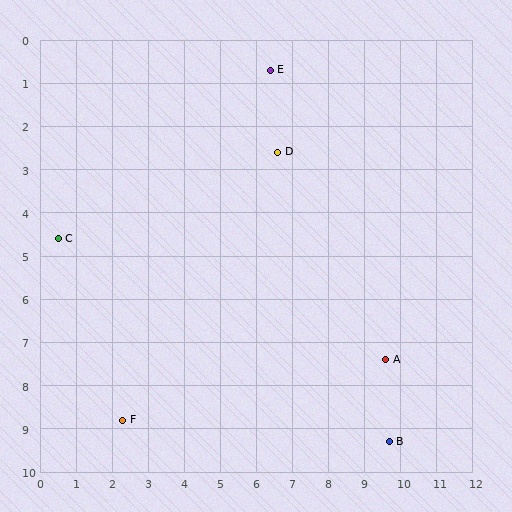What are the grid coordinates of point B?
Point B is at approximately (9.7, 9.3).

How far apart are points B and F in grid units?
Points B and F are about 7.4 grid units apart.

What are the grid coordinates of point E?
Point E is at approximately (6.4, 0.7).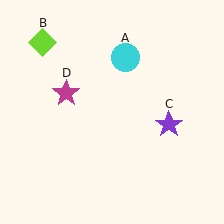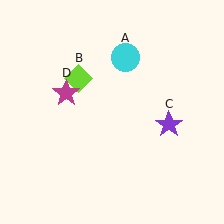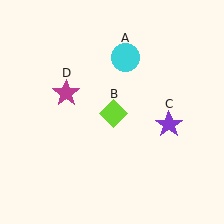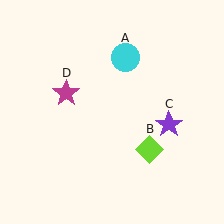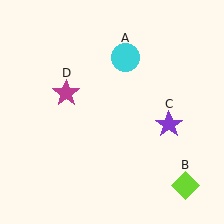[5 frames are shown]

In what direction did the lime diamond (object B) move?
The lime diamond (object B) moved down and to the right.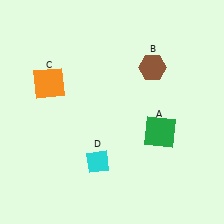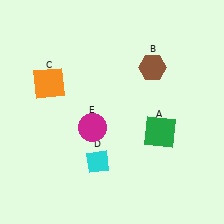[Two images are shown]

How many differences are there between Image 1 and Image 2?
There is 1 difference between the two images.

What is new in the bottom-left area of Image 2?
A magenta circle (E) was added in the bottom-left area of Image 2.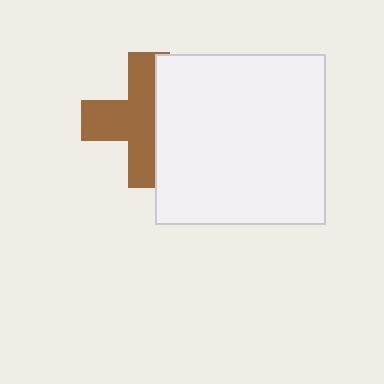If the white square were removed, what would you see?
You would see the complete brown cross.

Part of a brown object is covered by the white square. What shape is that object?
It is a cross.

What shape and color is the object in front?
The object in front is a white square.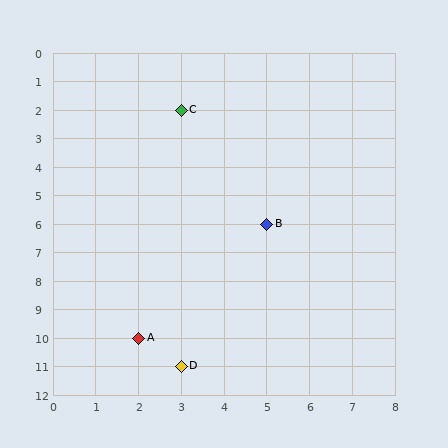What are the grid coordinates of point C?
Point C is at grid coordinates (3, 2).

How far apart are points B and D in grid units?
Points B and D are 2 columns and 5 rows apart (about 5.4 grid units diagonally).